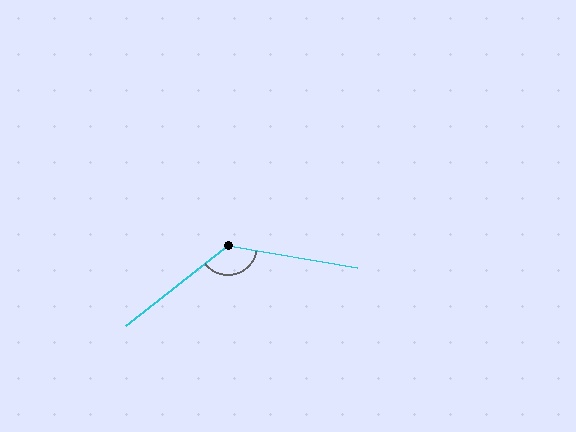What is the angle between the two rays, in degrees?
Approximately 133 degrees.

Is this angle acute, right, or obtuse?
It is obtuse.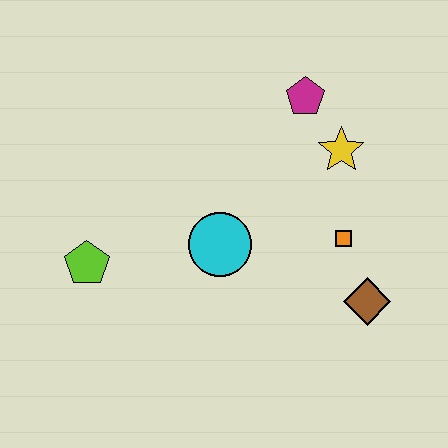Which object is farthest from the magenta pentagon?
The lime pentagon is farthest from the magenta pentagon.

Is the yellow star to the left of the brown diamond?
Yes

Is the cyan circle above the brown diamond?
Yes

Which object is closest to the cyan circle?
The orange square is closest to the cyan circle.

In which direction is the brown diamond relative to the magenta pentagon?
The brown diamond is below the magenta pentagon.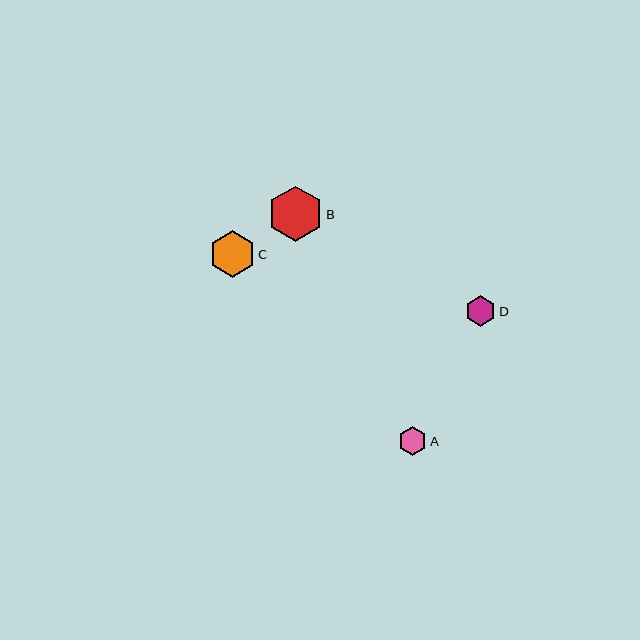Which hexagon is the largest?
Hexagon B is the largest with a size of approximately 55 pixels.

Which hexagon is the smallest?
Hexagon A is the smallest with a size of approximately 28 pixels.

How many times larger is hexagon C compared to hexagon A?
Hexagon C is approximately 1.6 times the size of hexagon A.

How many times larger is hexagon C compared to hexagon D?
Hexagon C is approximately 1.5 times the size of hexagon D.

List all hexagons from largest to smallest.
From largest to smallest: B, C, D, A.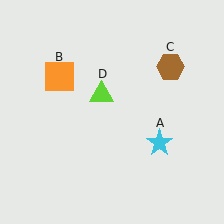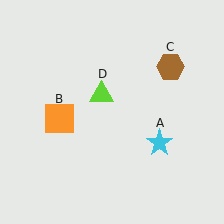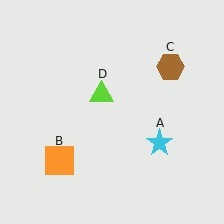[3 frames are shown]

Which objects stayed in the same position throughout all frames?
Cyan star (object A) and brown hexagon (object C) and lime triangle (object D) remained stationary.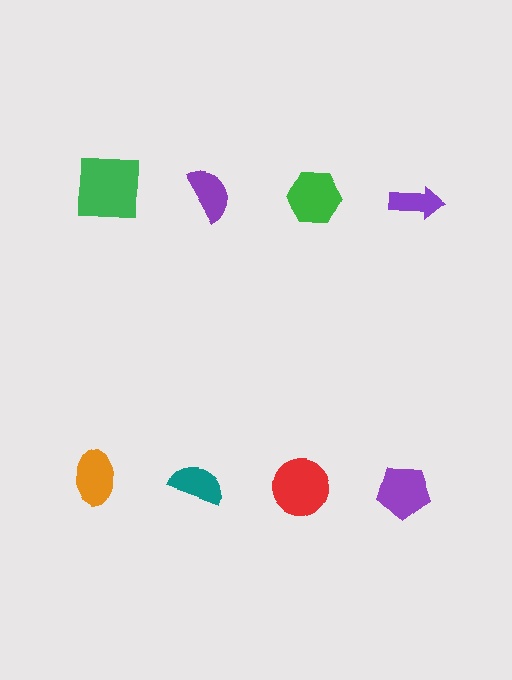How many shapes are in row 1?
4 shapes.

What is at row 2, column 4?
A purple pentagon.